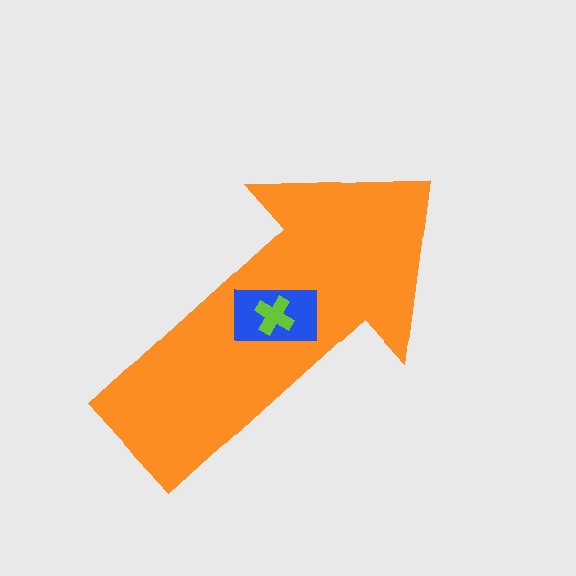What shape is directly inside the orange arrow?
The blue rectangle.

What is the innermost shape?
The lime cross.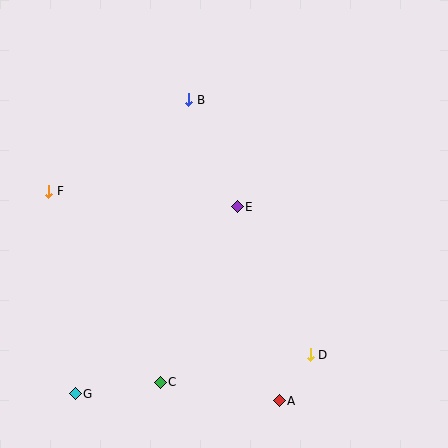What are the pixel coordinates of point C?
Point C is at (160, 382).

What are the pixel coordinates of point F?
Point F is at (49, 191).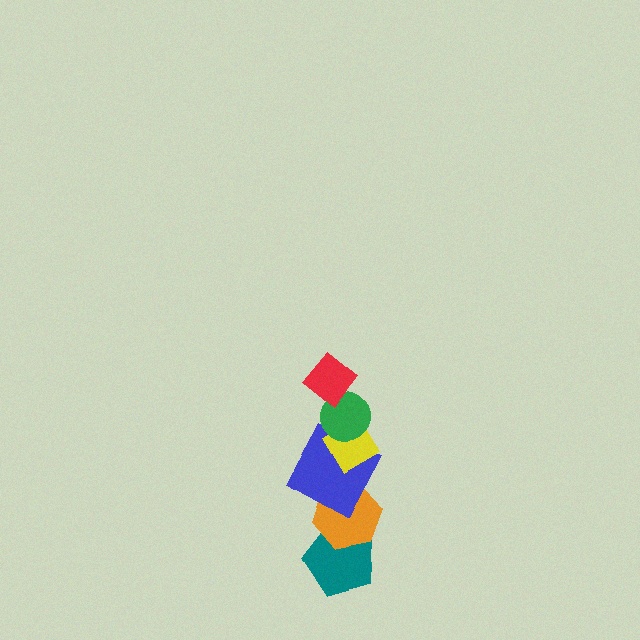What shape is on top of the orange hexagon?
The blue square is on top of the orange hexagon.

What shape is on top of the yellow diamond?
The green circle is on top of the yellow diamond.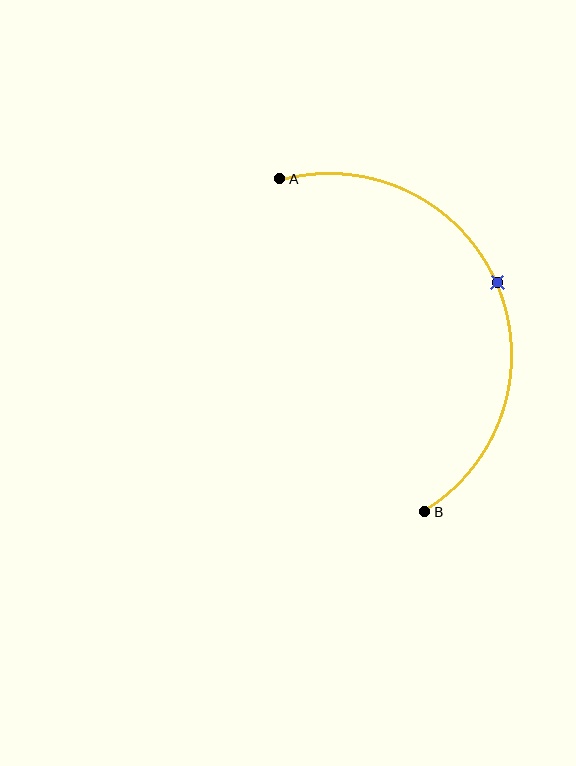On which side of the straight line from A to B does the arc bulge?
The arc bulges to the right of the straight line connecting A and B.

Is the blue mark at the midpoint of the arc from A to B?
Yes. The blue mark lies on the arc at equal arc-length from both A and B — it is the arc midpoint.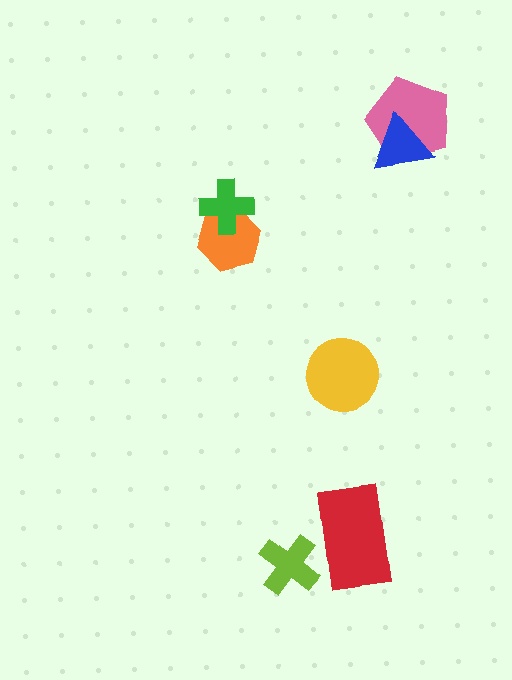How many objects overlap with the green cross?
1 object overlaps with the green cross.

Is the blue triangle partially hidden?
No, no other shape covers it.